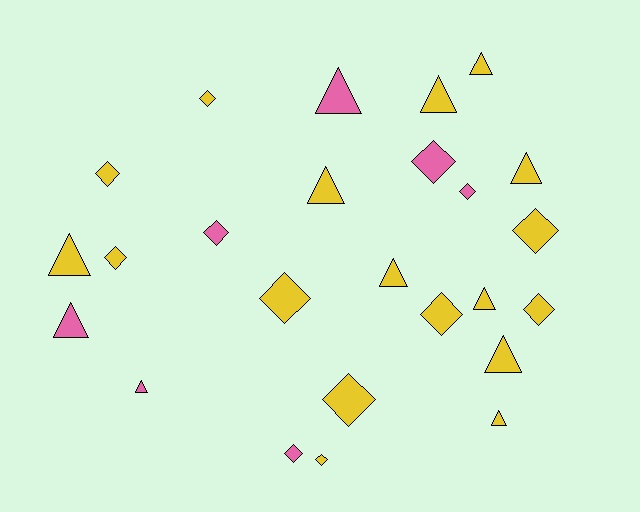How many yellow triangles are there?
There are 9 yellow triangles.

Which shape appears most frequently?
Diamond, with 13 objects.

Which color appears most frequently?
Yellow, with 18 objects.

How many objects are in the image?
There are 25 objects.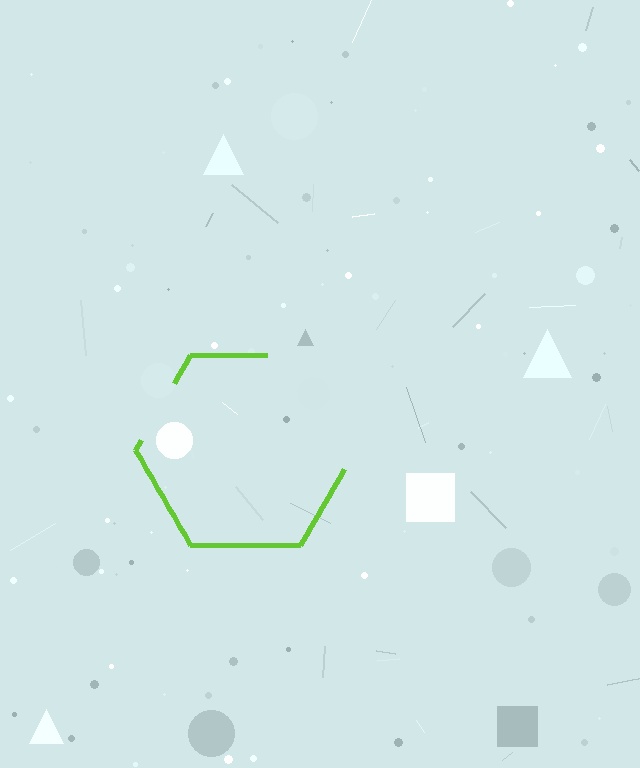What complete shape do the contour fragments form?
The contour fragments form a hexagon.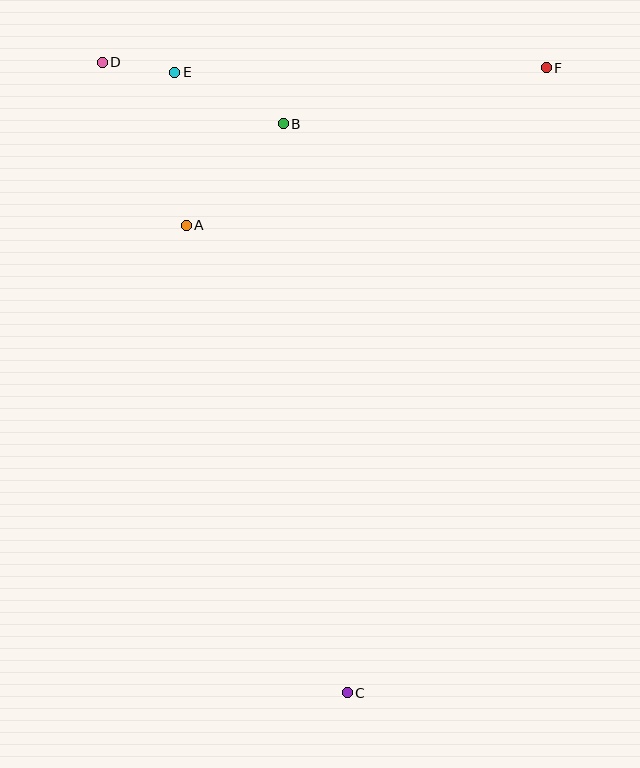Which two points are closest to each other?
Points D and E are closest to each other.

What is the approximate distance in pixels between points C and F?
The distance between C and F is approximately 656 pixels.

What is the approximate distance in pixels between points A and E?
The distance between A and E is approximately 154 pixels.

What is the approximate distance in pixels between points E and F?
The distance between E and F is approximately 371 pixels.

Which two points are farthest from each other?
Points C and D are farthest from each other.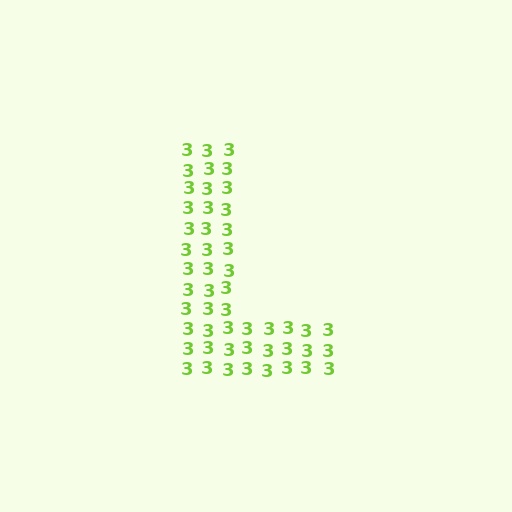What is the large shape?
The large shape is the letter L.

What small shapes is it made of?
It is made of small digit 3's.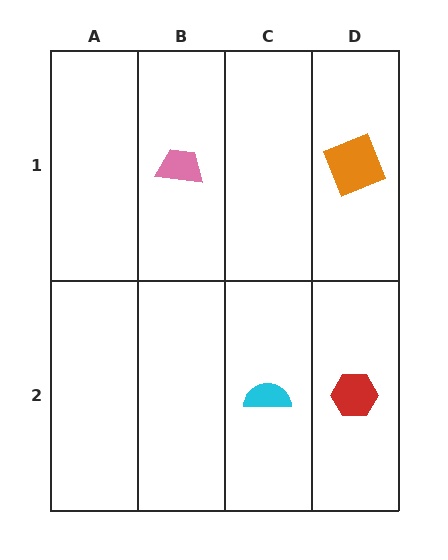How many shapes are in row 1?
2 shapes.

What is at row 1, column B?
A pink trapezoid.